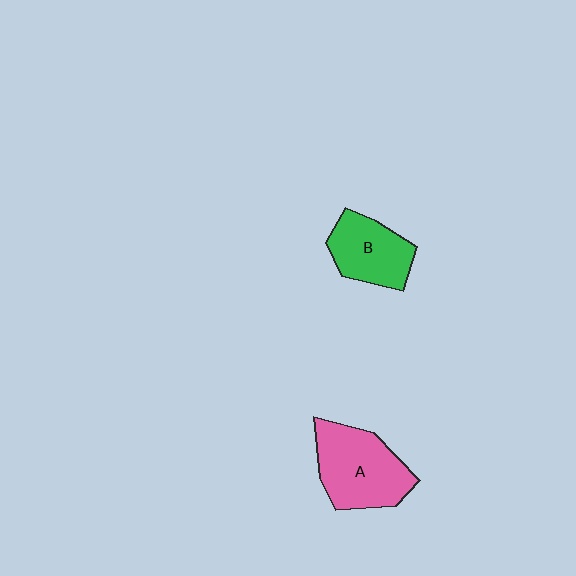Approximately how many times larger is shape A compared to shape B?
Approximately 1.4 times.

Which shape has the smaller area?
Shape B (green).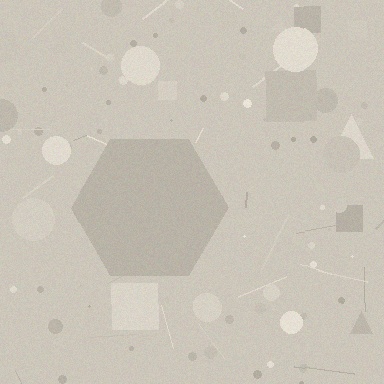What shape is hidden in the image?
A hexagon is hidden in the image.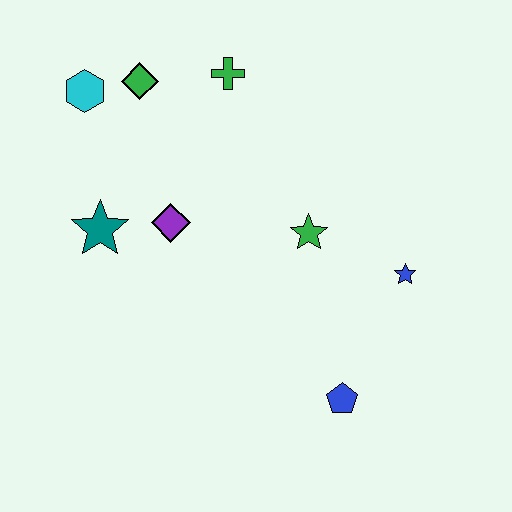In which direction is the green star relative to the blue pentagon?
The green star is above the blue pentagon.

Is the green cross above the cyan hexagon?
Yes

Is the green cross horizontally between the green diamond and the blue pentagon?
Yes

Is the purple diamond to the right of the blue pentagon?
No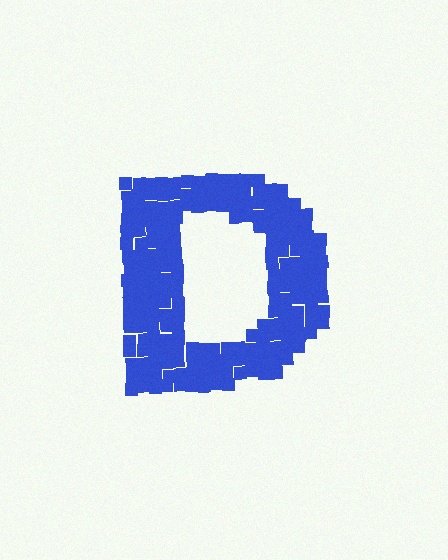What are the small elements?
The small elements are squares.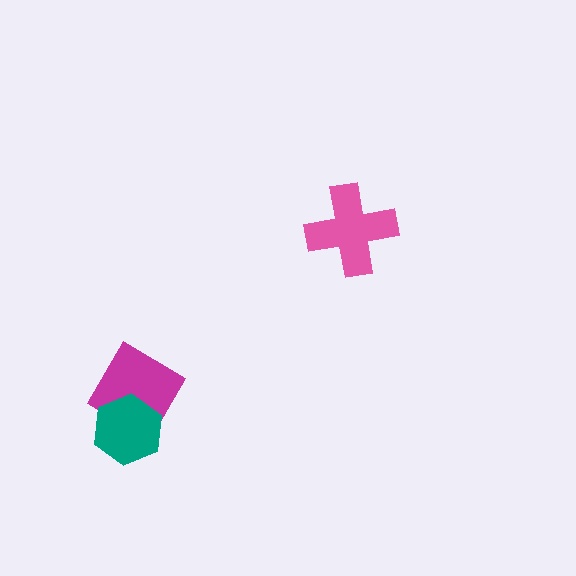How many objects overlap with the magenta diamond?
1 object overlaps with the magenta diamond.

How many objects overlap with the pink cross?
0 objects overlap with the pink cross.